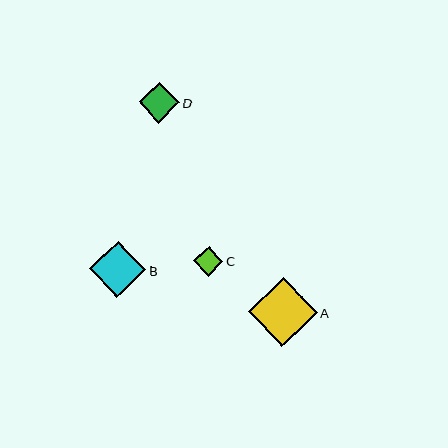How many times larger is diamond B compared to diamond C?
Diamond B is approximately 1.9 times the size of diamond C.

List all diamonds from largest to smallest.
From largest to smallest: A, B, D, C.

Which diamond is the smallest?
Diamond C is the smallest with a size of approximately 29 pixels.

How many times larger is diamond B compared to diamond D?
Diamond B is approximately 1.4 times the size of diamond D.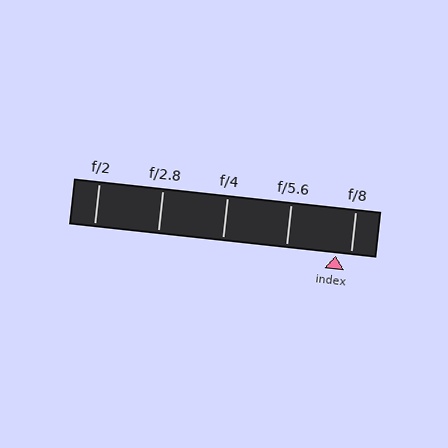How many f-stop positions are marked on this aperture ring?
There are 5 f-stop positions marked.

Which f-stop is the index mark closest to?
The index mark is closest to f/8.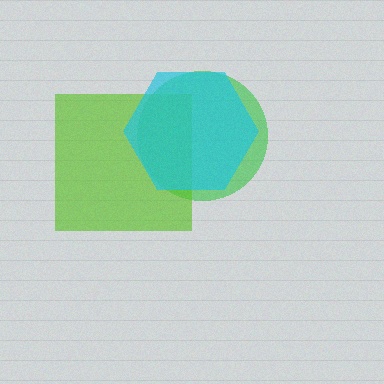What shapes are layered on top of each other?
The layered shapes are: a green circle, a lime square, a cyan hexagon.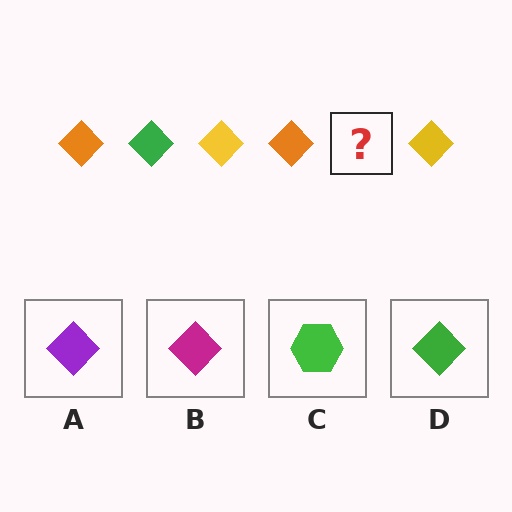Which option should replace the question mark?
Option D.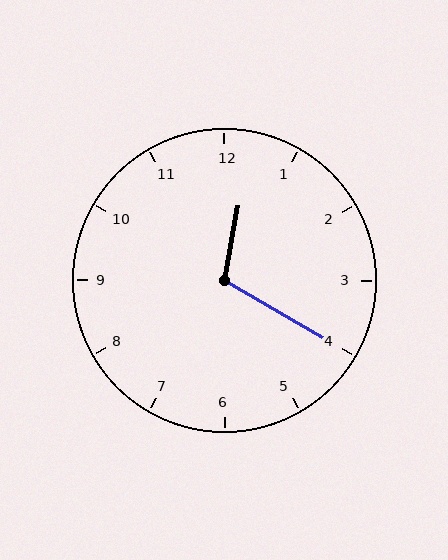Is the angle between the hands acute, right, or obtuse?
It is obtuse.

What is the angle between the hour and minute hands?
Approximately 110 degrees.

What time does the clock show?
12:20.